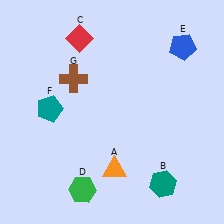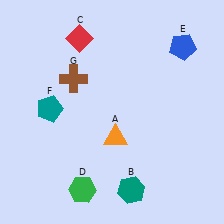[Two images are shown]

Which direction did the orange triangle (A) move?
The orange triangle (A) moved up.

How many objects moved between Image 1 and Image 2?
2 objects moved between the two images.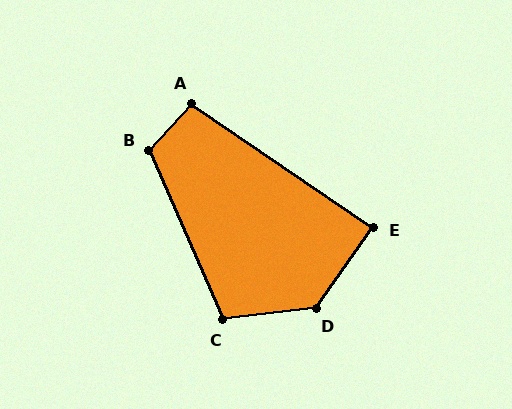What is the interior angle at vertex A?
Approximately 98 degrees (obtuse).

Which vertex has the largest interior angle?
D, at approximately 132 degrees.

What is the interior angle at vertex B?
Approximately 114 degrees (obtuse).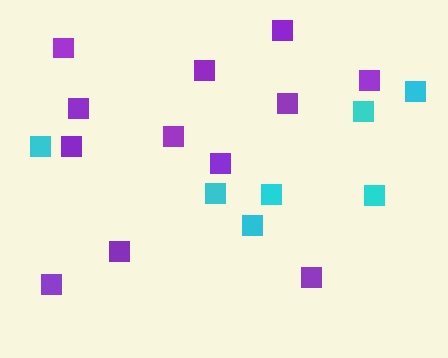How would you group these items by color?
There are 2 groups: one group of cyan squares (7) and one group of purple squares (12).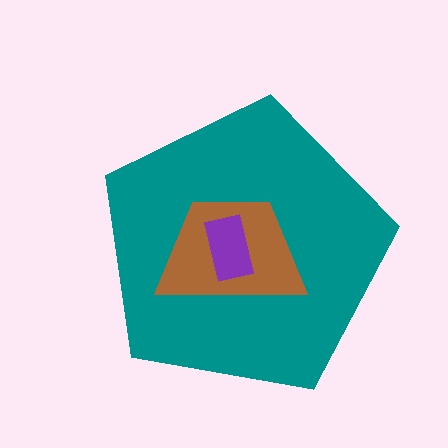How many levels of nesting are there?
3.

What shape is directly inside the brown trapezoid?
The purple rectangle.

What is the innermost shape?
The purple rectangle.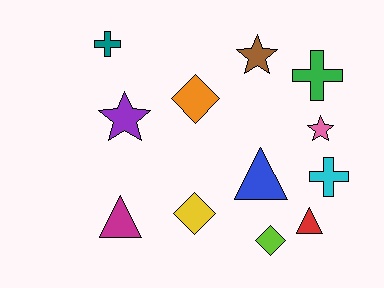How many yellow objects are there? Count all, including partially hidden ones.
There is 1 yellow object.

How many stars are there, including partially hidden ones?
There are 3 stars.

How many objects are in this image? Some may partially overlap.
There are 12 objects.